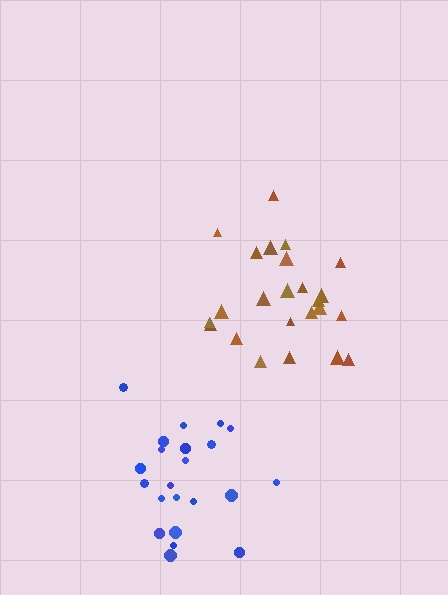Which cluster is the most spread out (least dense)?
Brown.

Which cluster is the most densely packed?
Blue.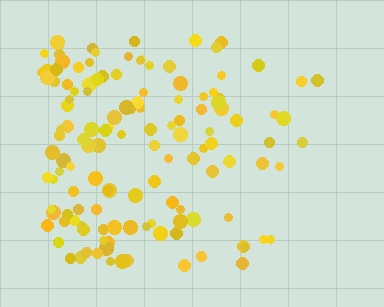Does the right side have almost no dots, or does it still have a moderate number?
Still a moderate number, just noticeably fewer than the left.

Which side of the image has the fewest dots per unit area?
The right.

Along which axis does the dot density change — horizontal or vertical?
Horizontal.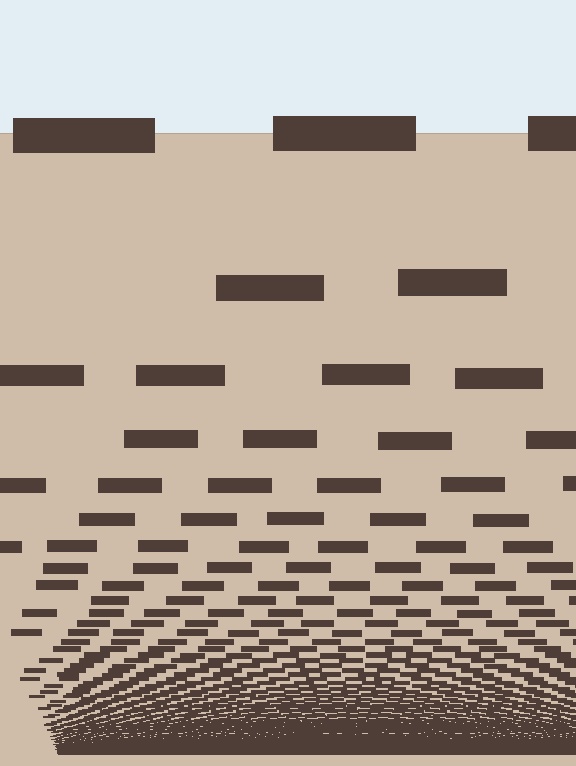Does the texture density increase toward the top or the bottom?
Density increases toward the bottom.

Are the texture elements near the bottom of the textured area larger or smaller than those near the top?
Smaller. The gradient is inverted — elements near the bottom are smaller and denser.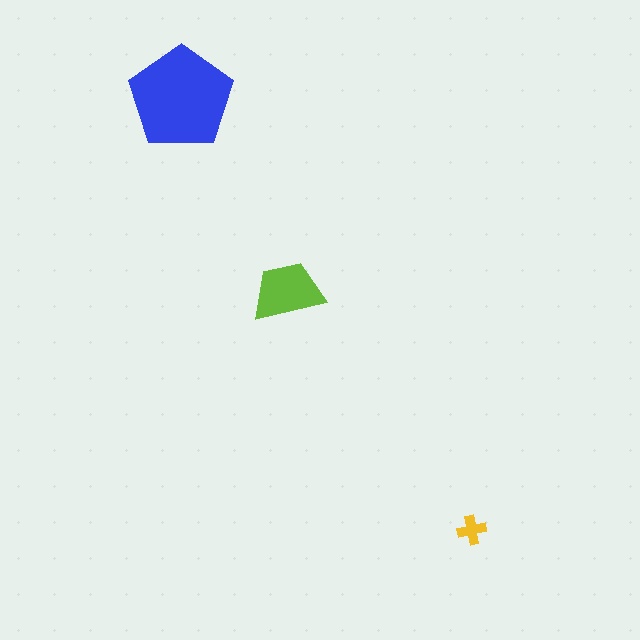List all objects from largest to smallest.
The blue pentagon, the lime trapezoid, the yellow cross.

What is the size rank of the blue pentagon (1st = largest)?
1st.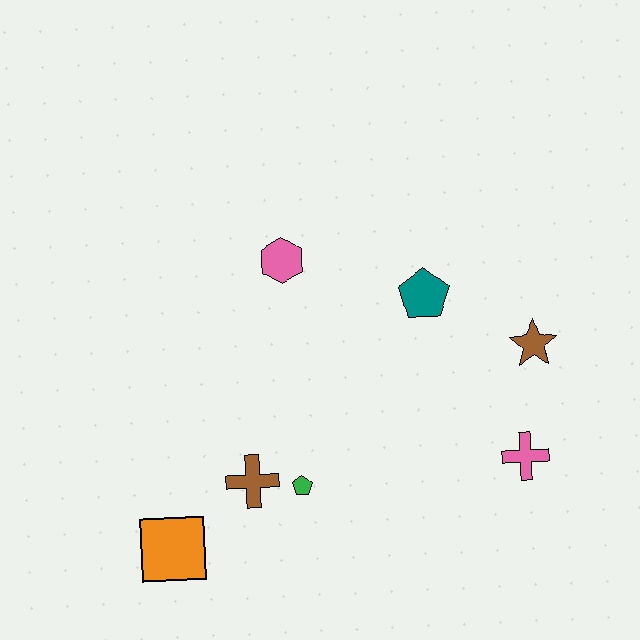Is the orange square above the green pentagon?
No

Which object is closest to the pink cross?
The brown star is closest to the pink cross.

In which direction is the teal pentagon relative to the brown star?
The teal pentagon is to the left of the brown star.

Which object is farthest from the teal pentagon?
The orange square is farthest from the teal pentagon.